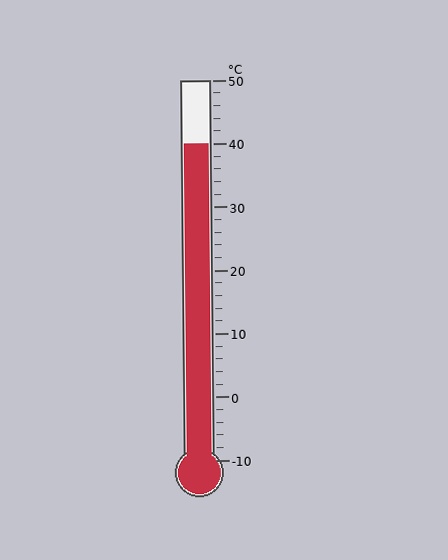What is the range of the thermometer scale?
The thermometer scale ranges from -10°C to 50°C.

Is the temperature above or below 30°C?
The temperature is above 30°C.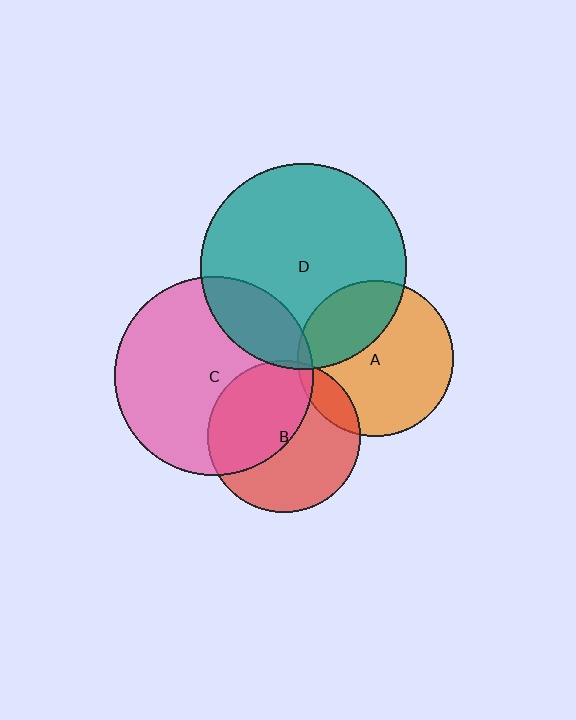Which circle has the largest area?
Circle D (teal).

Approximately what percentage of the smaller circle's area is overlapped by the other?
Approximately 30%.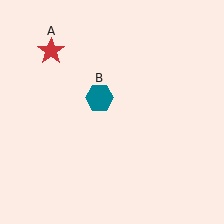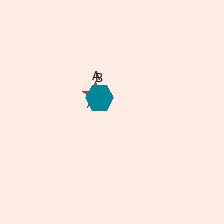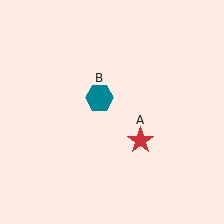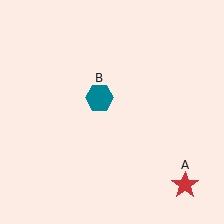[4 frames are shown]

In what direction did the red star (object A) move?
The red star (object A) moved down and to the right.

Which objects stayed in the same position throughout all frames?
Teal hexagon (object B) remained stationary.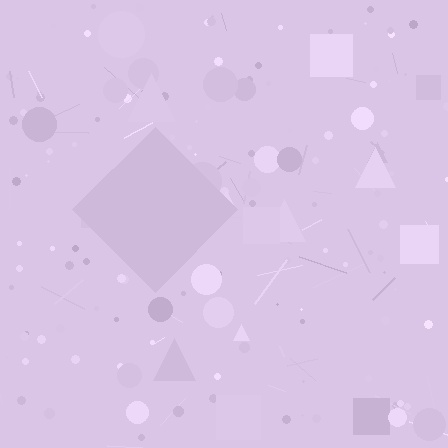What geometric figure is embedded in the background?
A diamond is embedded in the background.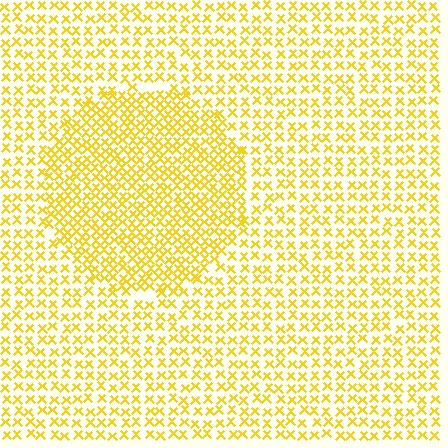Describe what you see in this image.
The image contains small yellow elements arranged at two different densities. A circle-shaped region is visible where the elements are more densely packed than the surrounding area.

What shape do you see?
I see a circle.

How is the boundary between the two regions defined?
The boundary is defined by a change in element density (approximately 1.7x ratio). All elements are the same color, size, and shape.